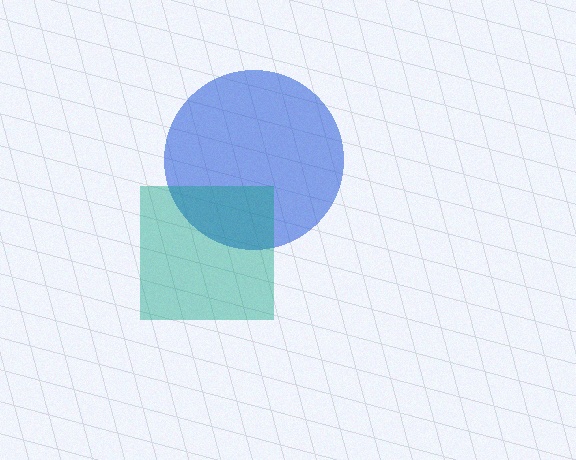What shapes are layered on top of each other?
The layered shapes are: a blue circle, a teal square.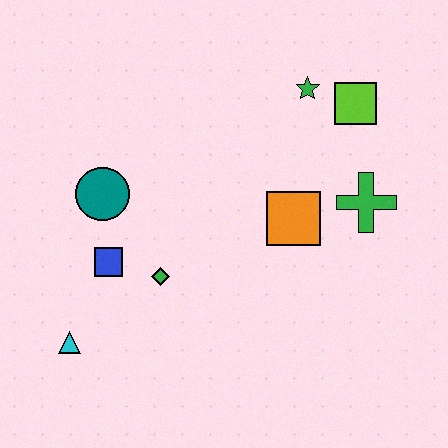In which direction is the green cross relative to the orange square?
The green cross is to the right of the orange square.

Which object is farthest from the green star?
The cyan triangle is farthest from the green star.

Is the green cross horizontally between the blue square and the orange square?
No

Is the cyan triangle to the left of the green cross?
Yes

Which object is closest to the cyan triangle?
The blue square is closest to the cyan triangle.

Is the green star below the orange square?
No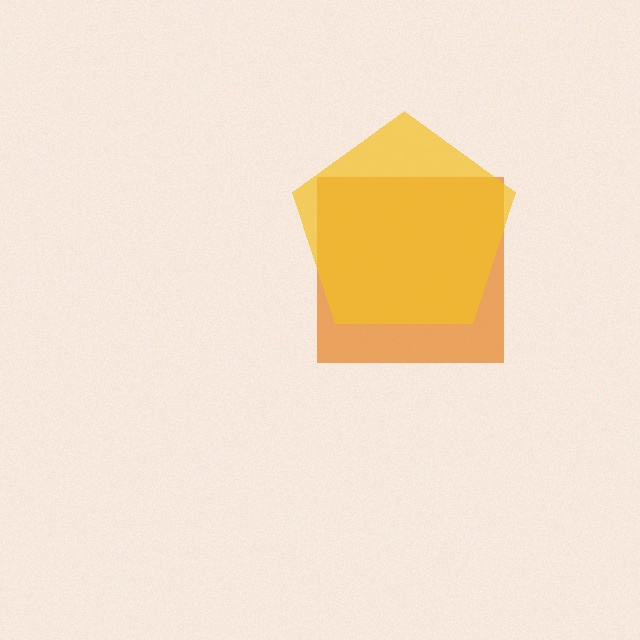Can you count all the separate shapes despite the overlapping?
Yes, there are 2 separate shapes.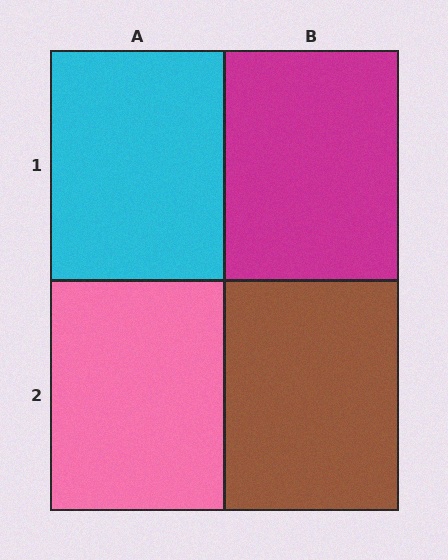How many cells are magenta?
1 cell is magenta.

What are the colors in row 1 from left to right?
Cyan, magenta.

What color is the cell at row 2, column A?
Pink.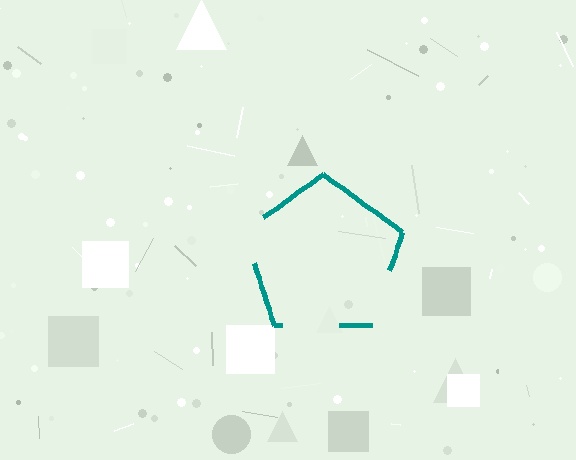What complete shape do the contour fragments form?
The contour fragments form a pentagon.